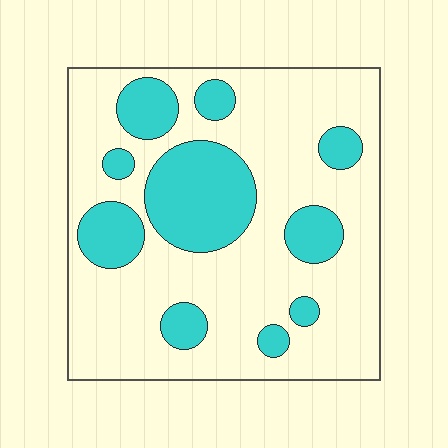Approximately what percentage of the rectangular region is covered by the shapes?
Approximately 25%.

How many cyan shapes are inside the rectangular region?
10.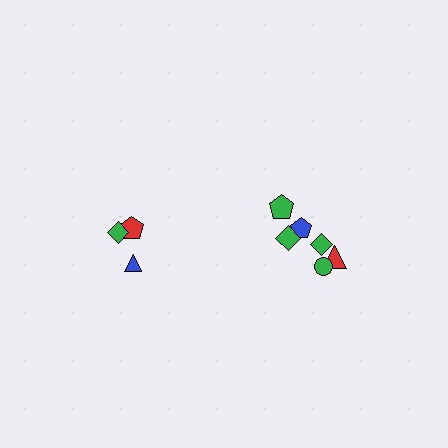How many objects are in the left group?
There are 3 objects.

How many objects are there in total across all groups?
There are 9 objects.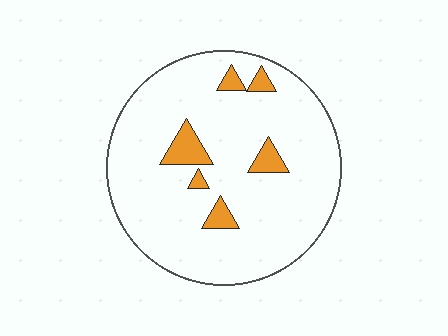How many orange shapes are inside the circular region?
6.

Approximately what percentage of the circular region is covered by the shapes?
Approximately 10%.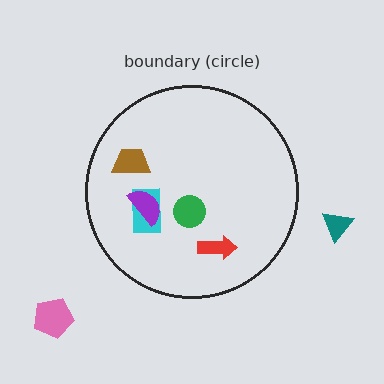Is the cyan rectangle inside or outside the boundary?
Inside.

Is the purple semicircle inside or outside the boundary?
Inside.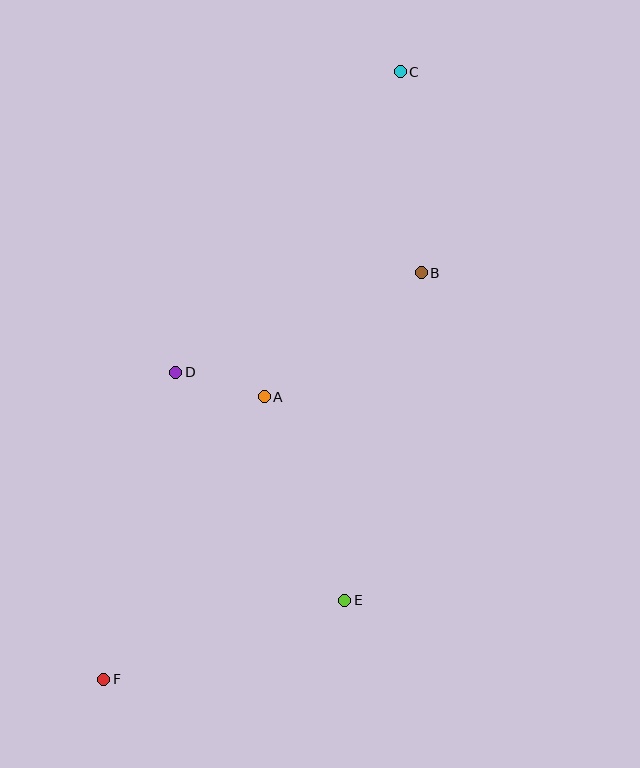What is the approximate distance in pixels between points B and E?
The distance between B and E is approximately 336 pixels.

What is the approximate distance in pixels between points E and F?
The distance between E and F is approximately 254 pixels.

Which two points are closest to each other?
Points A and D are closest to each other.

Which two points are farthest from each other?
Points C and F are farthest from each other.